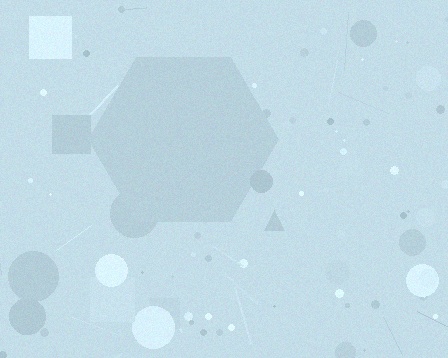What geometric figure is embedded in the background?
A hexagon is embedded in the background.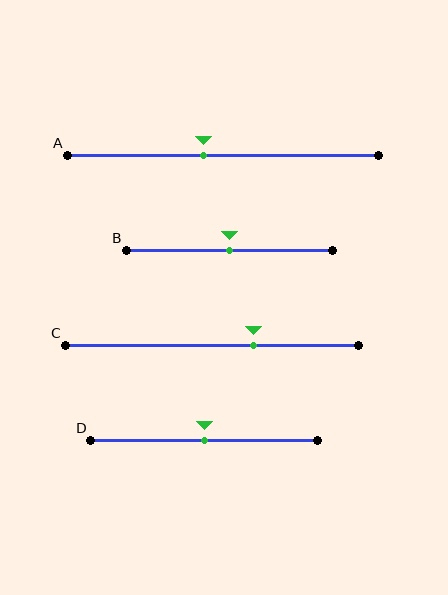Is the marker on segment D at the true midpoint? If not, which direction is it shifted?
Yes, the marker on segment D is at the true midpoint.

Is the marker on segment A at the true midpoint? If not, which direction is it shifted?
No, the marker on segment A is shifted to the left by about 6% of the segment length.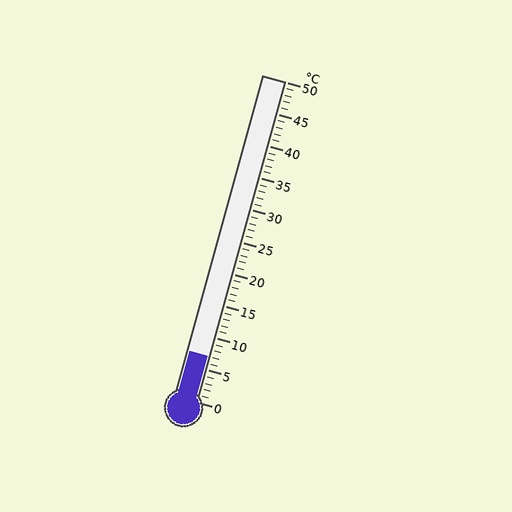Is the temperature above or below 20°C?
The temperature is below 20°C.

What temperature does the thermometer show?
The thermometer shows approximately 7°C.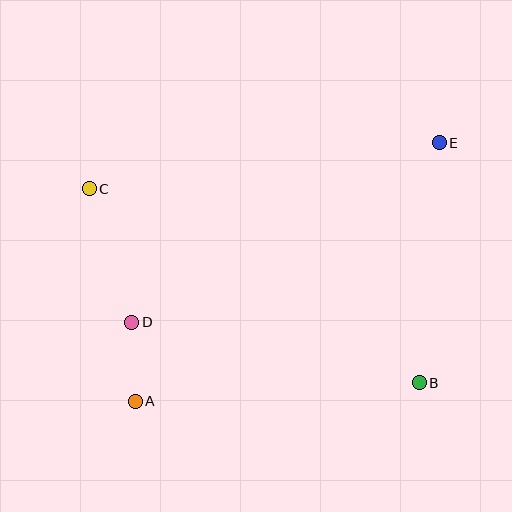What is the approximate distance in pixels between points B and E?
The distance between B and E is approximately 241 pixels.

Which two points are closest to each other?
Points A and D are closest to each other.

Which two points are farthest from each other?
Points A and E are farthest from each other.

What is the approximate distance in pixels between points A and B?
The distance between A and B is approximately 285 pixels.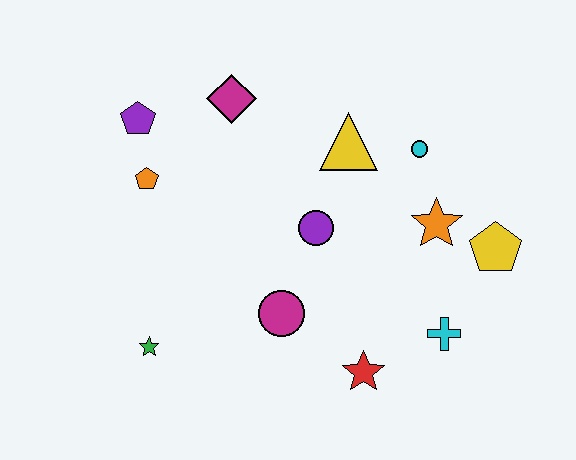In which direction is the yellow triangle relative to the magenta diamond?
The yellow triangle is to the right of the magenta diamond.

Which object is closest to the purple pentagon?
The orange pentagon is closest to the purple pentagon.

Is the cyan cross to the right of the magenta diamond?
Yes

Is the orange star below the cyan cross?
No